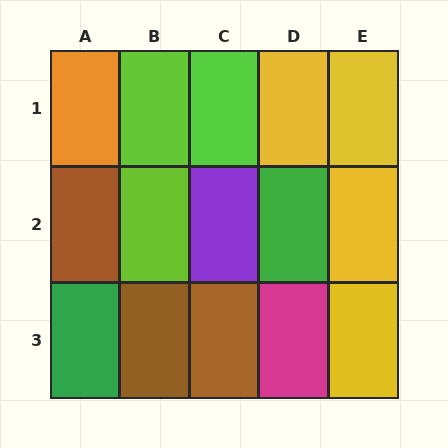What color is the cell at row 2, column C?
Purple.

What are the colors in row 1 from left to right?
Orange, lime, lime, yellow, yellow.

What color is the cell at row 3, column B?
Brown.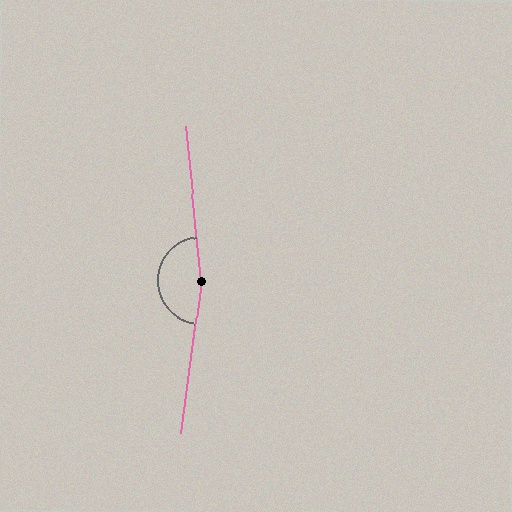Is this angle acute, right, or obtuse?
It is obtuse.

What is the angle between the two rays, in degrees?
Approximately 167 degrees.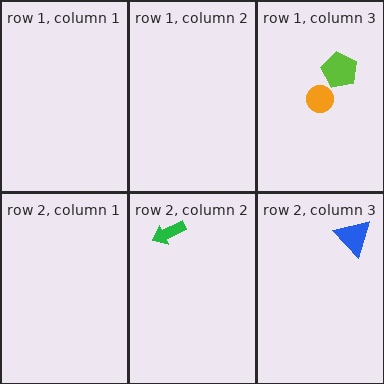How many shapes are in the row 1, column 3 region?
2.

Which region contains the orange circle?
The row 1, column 3 region.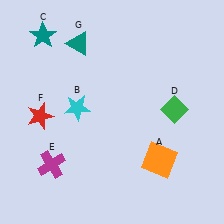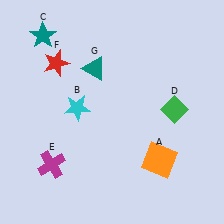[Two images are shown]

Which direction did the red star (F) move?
The red star (F) moved up.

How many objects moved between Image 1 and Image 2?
2 objects moved between the two images.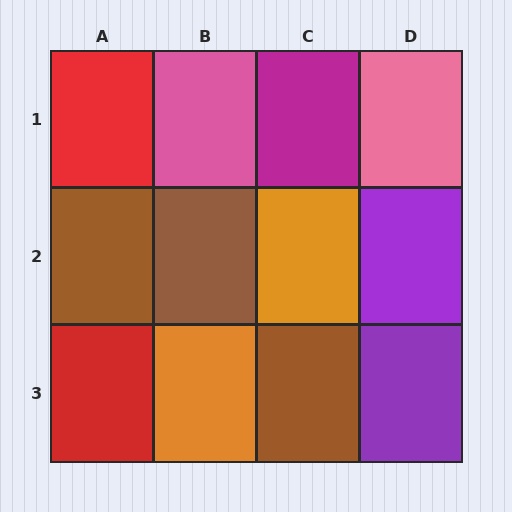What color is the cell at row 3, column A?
Red.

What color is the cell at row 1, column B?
Pink.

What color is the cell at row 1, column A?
Red.